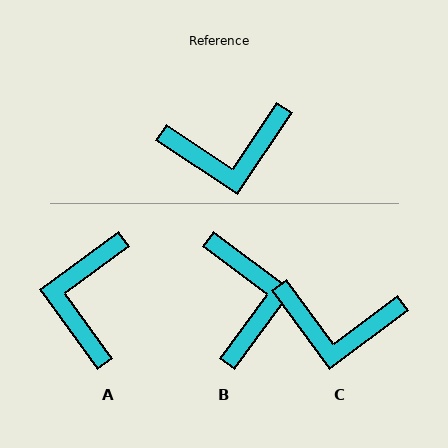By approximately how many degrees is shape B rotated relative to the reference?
Approximately 87 degrees counter-clockwise.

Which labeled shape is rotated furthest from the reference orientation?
A, about 110 degrees away.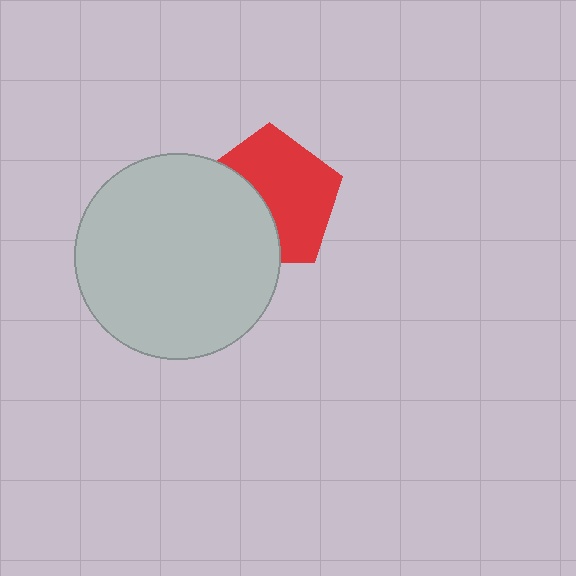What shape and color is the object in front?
The object in front is a light gray circle.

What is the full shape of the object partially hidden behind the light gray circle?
The partially hidden object is a red pentagon.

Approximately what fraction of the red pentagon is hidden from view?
Roughly 40% of the red pentagon is hidden behind the light gray circle.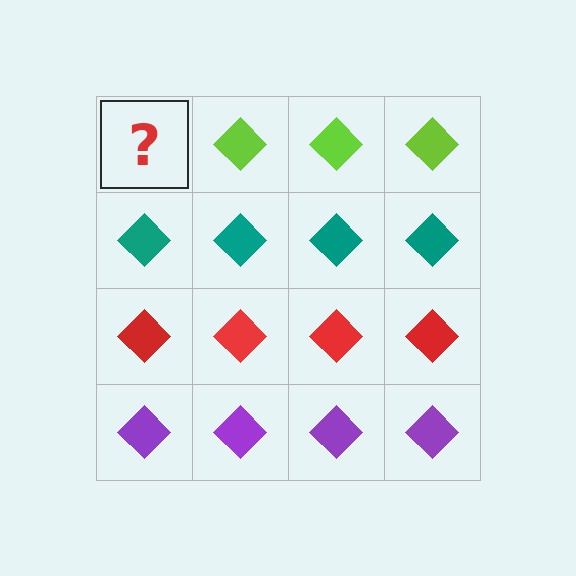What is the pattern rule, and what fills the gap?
The rule is that each row has a consistent color. The gap should be filled with a lime diamond.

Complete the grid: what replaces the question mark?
The question mark should be replaced with a lime diamond.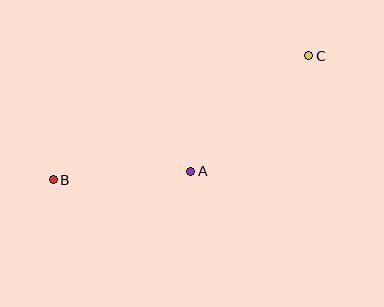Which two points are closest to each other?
Points A and B are closest to each other.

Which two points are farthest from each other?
Points B and C are farthest from each other.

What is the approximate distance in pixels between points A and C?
The distance between A and C is approximately 165 pixels.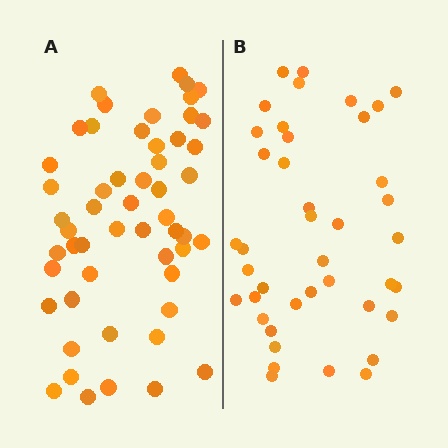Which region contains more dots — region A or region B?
Region A (the left region) has more dots.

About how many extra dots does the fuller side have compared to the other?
Region A has roughly 12 or so more dots than region B.